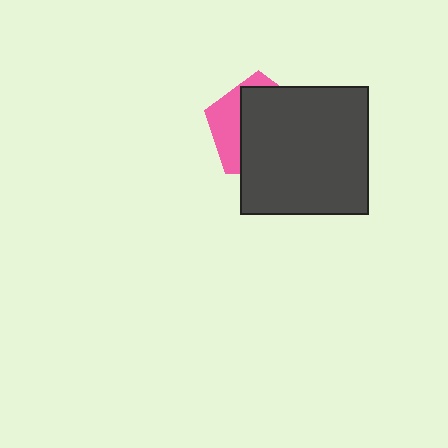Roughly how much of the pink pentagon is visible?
A small part of it is visible (roughly 30%).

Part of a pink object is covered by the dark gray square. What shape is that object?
It is a pentagon.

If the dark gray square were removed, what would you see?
You would see the complete pink pentagon.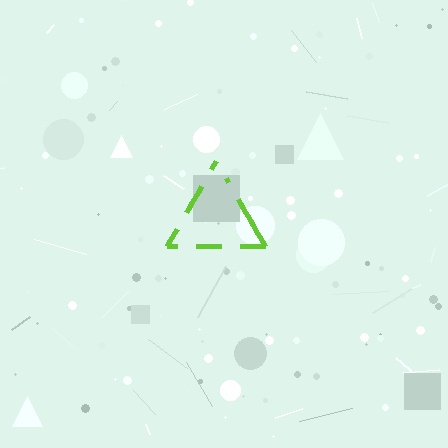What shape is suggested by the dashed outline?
The dashed outline suggests a triangle.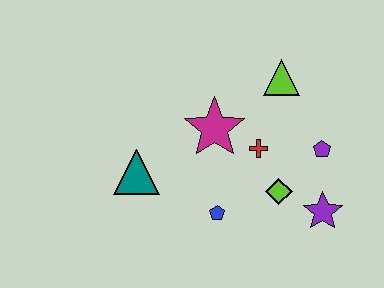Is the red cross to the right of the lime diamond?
No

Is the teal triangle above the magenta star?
No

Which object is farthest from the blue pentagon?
The lime triangle is farthest from the blue pentagon.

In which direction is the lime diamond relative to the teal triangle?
The lime diamond is to the right of the teal triangle.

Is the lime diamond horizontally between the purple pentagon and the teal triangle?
Yes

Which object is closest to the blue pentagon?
The lime diamond is closest to the blue pentagon.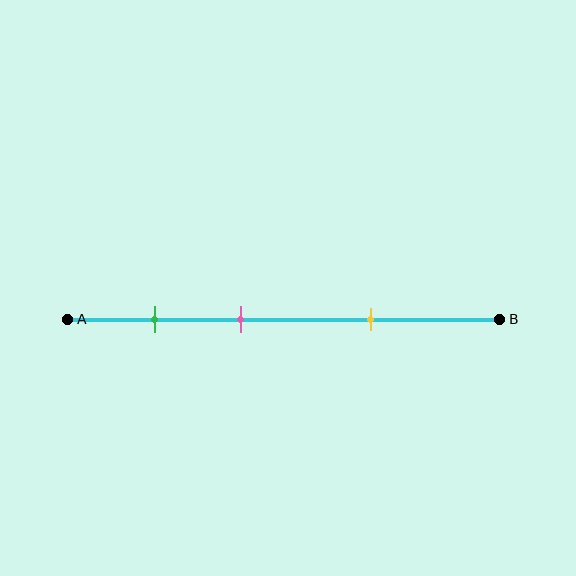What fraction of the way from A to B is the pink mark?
The pink mark is approximately 40% (0.4) of the way from A to B.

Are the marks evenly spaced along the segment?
Yes, the marks are approximately evenly spaced.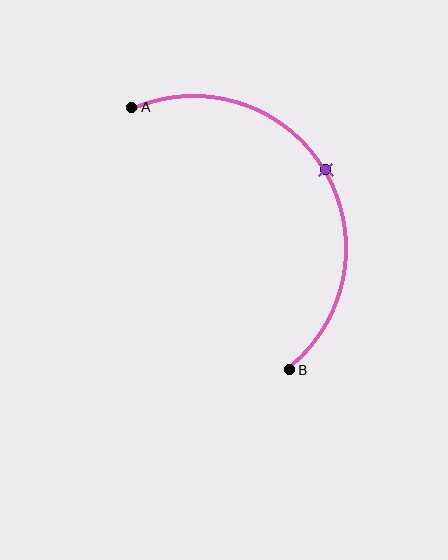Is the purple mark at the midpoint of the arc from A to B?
Yes. The purple mark lies on the arc at equal arc-length from both A and B — it is the arc midpoint.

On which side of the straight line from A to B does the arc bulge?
The arc bulges to the right of the straight line connecting A and B.